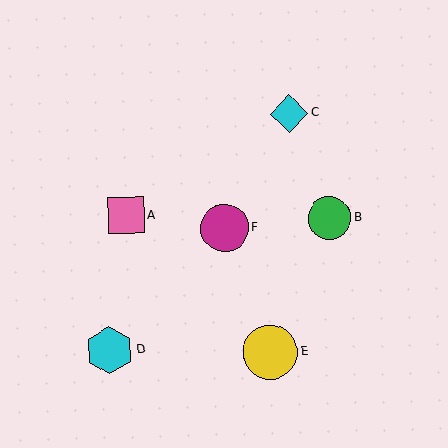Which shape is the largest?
The yellow circle (labeled E) is the largest.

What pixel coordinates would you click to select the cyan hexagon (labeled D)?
Click at (109, 350) to select the cyan hexagon D.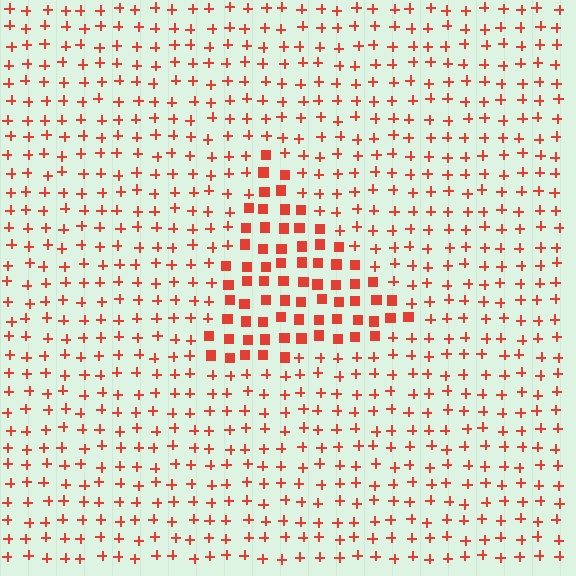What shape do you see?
I see a triangle.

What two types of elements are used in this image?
The image uses squares inside the triangle region and plus signs outside it.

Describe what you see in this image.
The image is filled with small red elements arranged in a uniform grid. A triangle-shaped region contains squares, while the surrounding area contains plus signs. The boundary is defined purely by the change in element shape.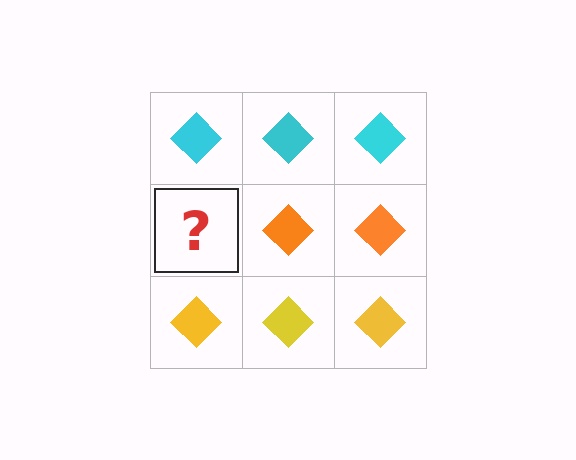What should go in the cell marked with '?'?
The missing cell should contain an orange diamond.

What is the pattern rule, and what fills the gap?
The rule is that each row has a consistent color. The gap should be filled with an orange diamond.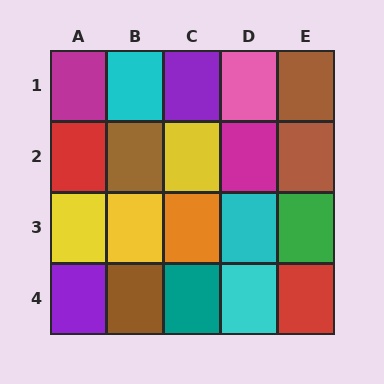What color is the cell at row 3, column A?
Yellow.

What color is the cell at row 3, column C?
Orange.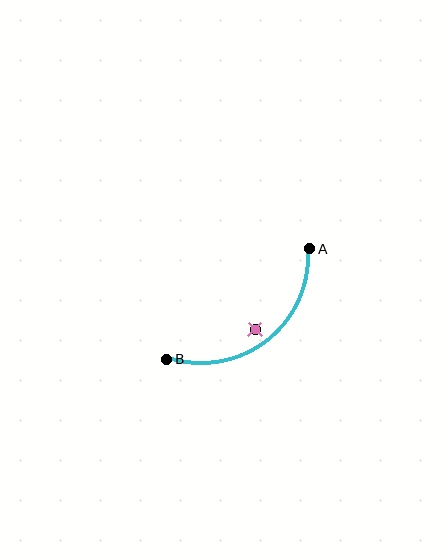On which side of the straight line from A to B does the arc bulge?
The arc bulges below and to the right of the straight line connecting A and B.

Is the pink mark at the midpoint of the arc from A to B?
No — the pink mark does not lie on the arc at all. It sits slightly inside the curve.